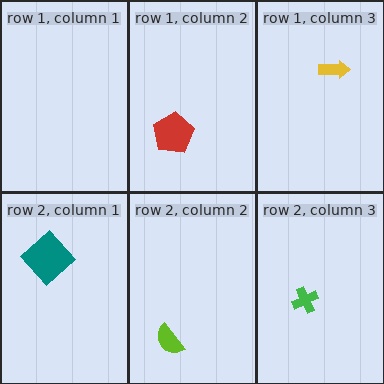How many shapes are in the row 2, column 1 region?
1.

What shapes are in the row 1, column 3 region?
The yellow arrow.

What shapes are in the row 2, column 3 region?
The green cross.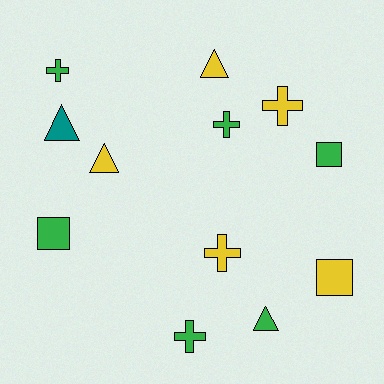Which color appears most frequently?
Green, with 6 objects.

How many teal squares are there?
There are no teal squares.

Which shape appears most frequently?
Cross, with 5 objects.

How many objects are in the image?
There are 12 objects.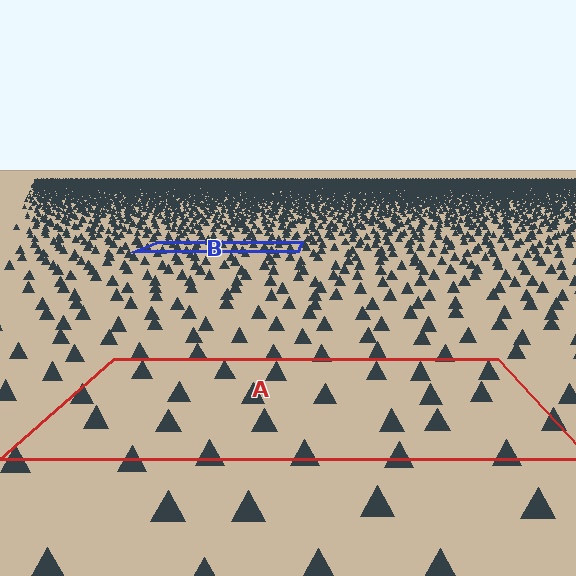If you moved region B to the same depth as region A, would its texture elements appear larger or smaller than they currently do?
They would appear larger. At a closer depth, the same texture elements are projected at a bigger on-screen size.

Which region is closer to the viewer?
Region A is closer. The texture elements there are larger and more spread out.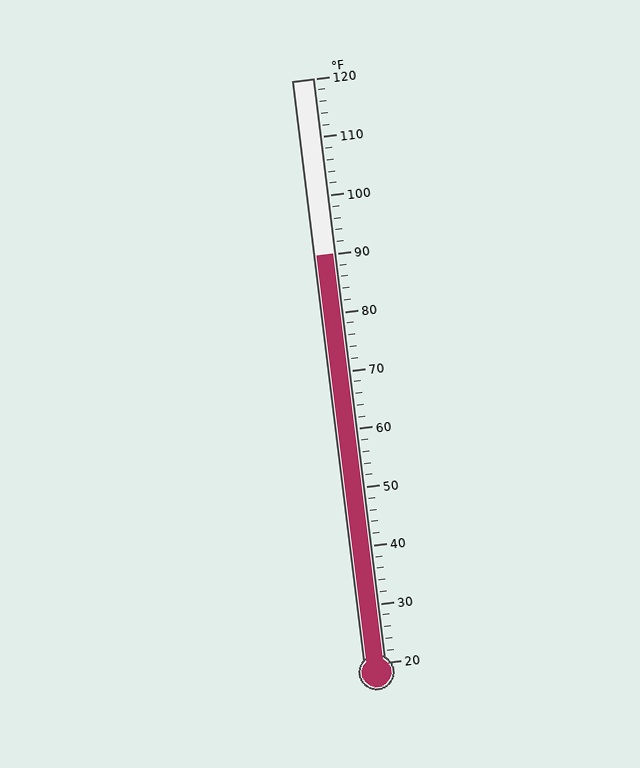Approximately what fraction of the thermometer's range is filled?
The thermometer is filled to approximately 70% of its range.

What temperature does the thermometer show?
The thermometer shows approximately 90°F.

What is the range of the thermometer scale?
The thermometer scale ranges from 20°F to 120°F.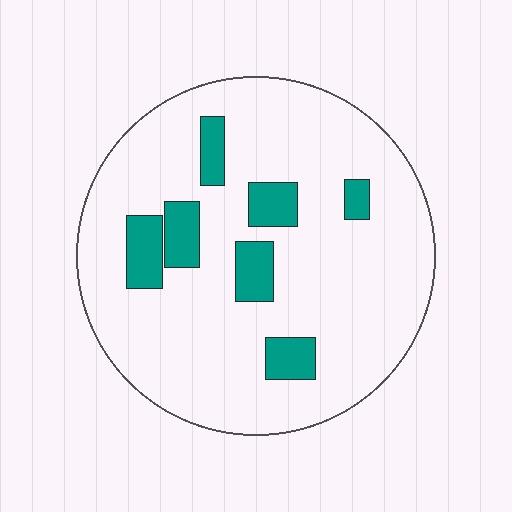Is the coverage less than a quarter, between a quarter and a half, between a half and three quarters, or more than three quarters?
Less than a quarter.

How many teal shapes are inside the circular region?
7.